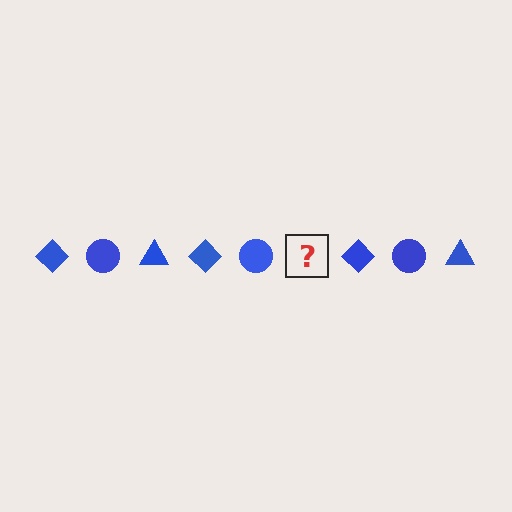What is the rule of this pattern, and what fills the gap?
The rule is that the pattern cycles through diamond, circle, triangle shapes in blue. The gap should be filled with a blue triangle.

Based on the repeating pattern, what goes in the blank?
The blank should be a blue triangle.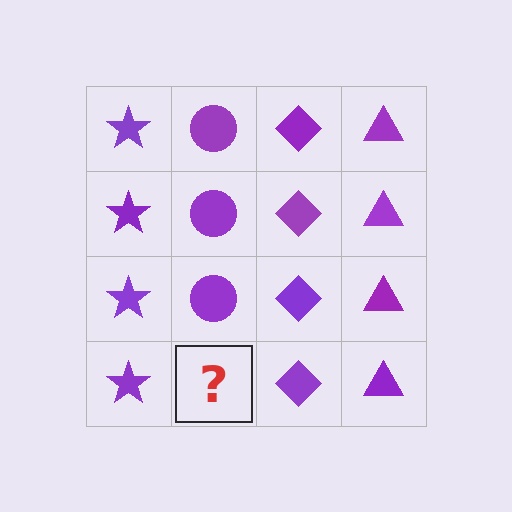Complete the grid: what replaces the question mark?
The question mark should be replaced with a purple circle.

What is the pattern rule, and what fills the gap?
The rule is that each column has a consistent shape. The gap should be filled with a purple circle.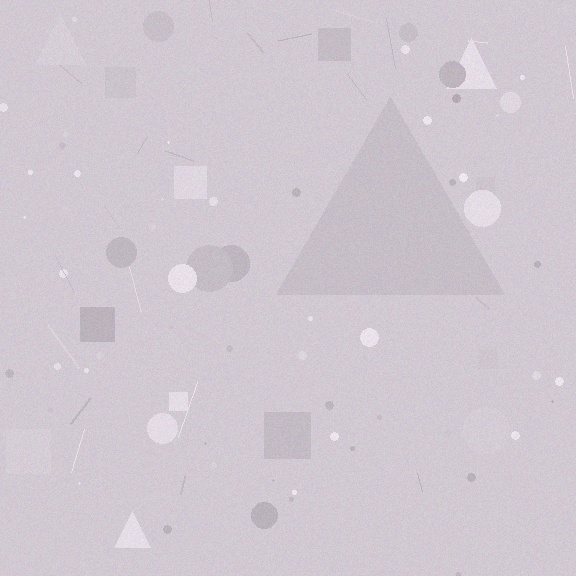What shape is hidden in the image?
A triangle is hidden in the image.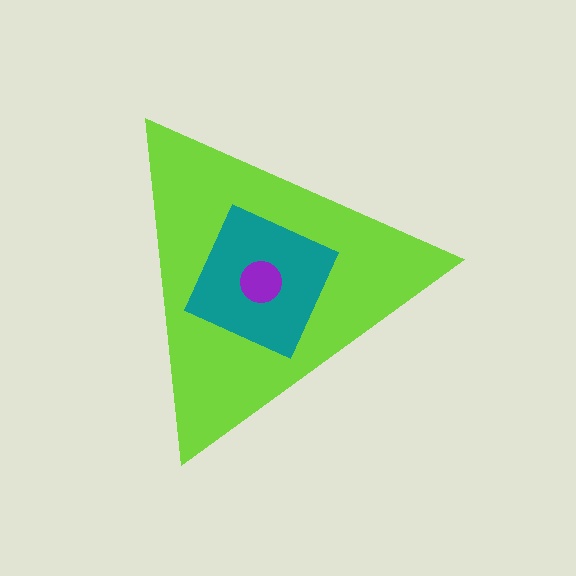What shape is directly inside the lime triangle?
The teal diamond.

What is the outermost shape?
The lime triangle.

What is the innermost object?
The purple circle.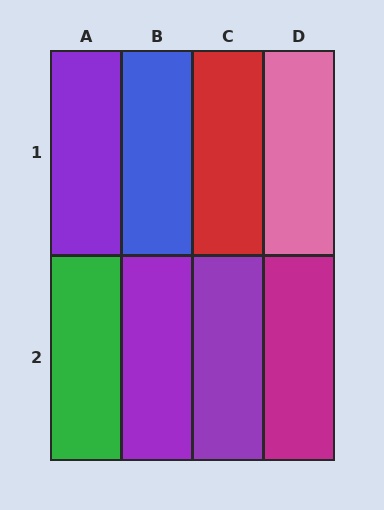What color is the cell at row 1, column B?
Blue.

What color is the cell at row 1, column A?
Purple.